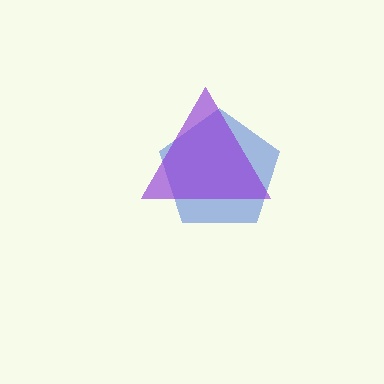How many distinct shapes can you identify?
There are 2 distinct shapes: a blue pentagon, a purple triangle.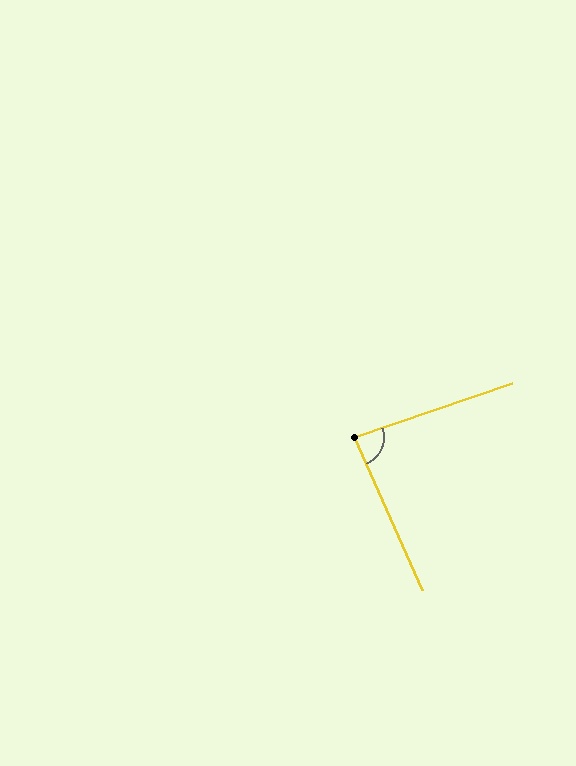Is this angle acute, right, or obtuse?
It is acute.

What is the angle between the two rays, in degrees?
Approximately 85 degrees.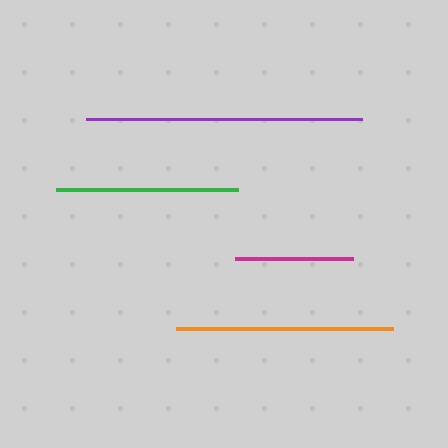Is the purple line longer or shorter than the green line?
The purple line is longer than the green line.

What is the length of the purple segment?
The purple segment is approximately 275 pixels long.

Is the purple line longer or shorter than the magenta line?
The purple line is longer than the magenta line.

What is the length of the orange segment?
The orange segment is approximately 217 pixels long.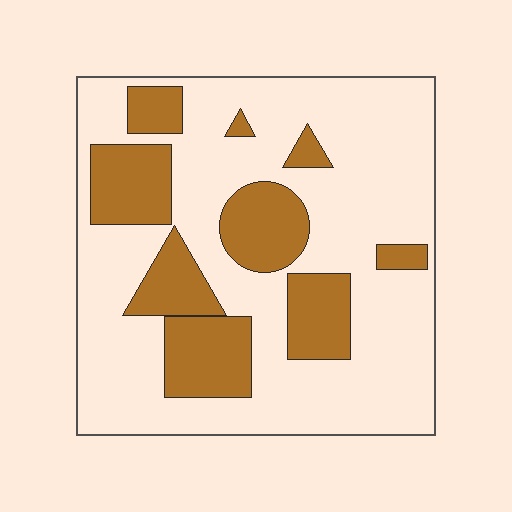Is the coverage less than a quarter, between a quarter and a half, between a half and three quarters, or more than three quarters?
Between a quarter and a half.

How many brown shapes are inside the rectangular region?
9.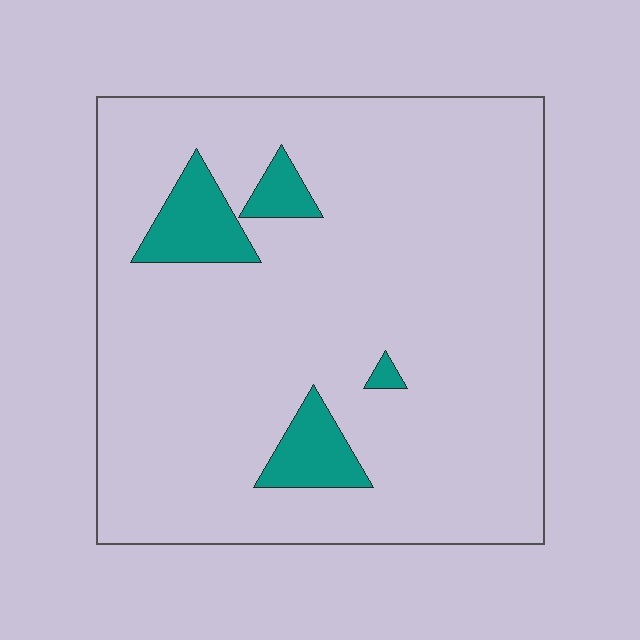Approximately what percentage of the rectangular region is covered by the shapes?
Approximately 10%.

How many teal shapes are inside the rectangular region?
4.